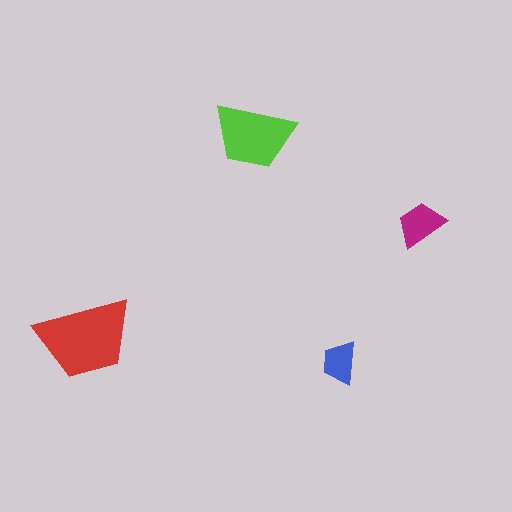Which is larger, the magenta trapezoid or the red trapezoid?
The red one.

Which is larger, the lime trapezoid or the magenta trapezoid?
The lime one.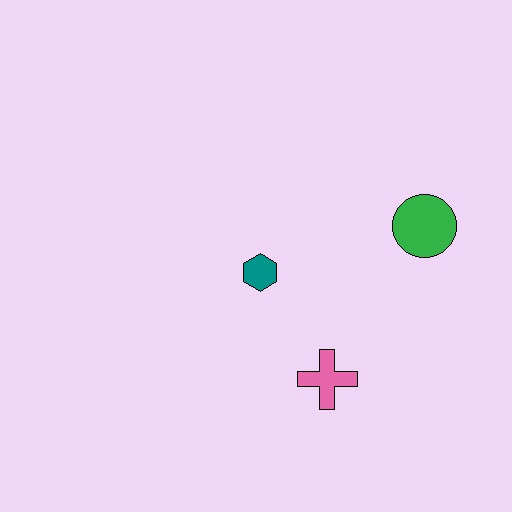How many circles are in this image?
There is 1 circle.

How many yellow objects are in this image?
There are no yellow objects.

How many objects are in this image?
There are 3 objects.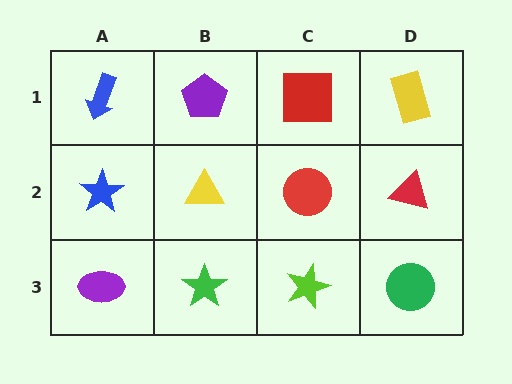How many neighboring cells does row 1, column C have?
3.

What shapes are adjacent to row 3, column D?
A red triangle (row 2, column D), a lime star (row 3, column C).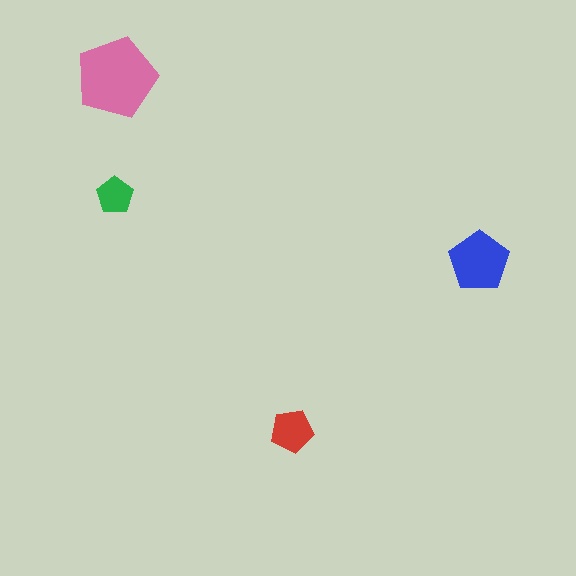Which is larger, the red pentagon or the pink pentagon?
The pink one.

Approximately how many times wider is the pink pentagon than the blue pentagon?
About 1.5 times wider.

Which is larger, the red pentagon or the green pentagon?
The red one.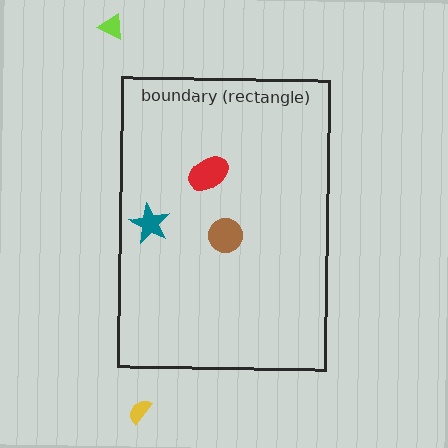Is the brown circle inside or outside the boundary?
Inside.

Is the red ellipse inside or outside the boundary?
Inside.